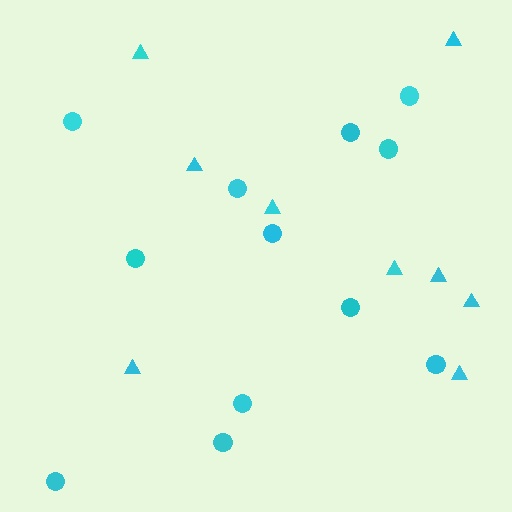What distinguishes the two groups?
There are 2 groups: one group of triangles (9) and one group of circles (12).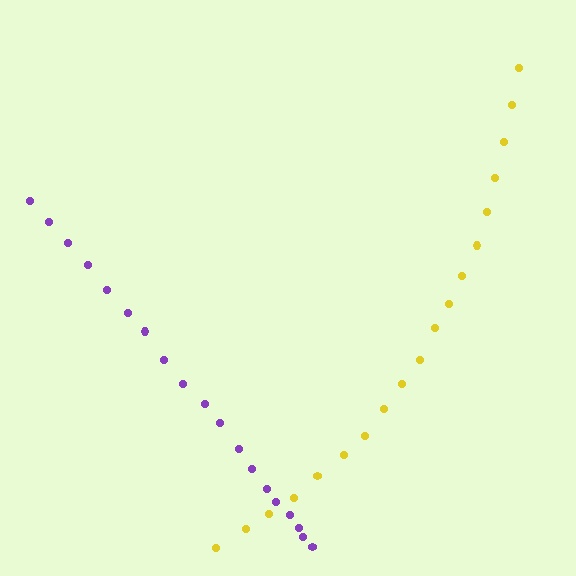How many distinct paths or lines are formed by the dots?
There are 2 distinct paths.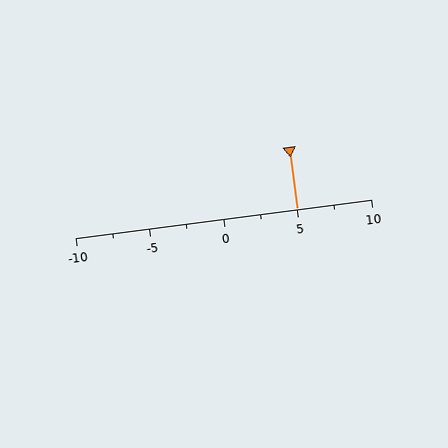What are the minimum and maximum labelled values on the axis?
The axis runs from -10 to 10.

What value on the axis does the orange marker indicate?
The marker indicates approximately 5.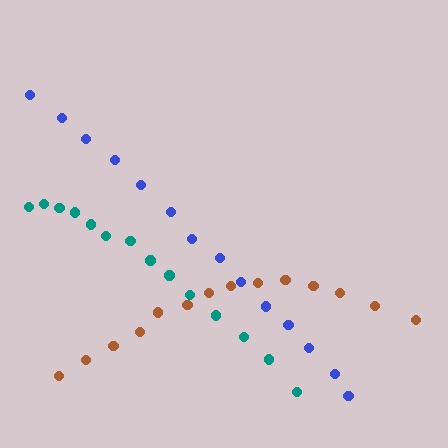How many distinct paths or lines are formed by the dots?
There are 3 distinct paths.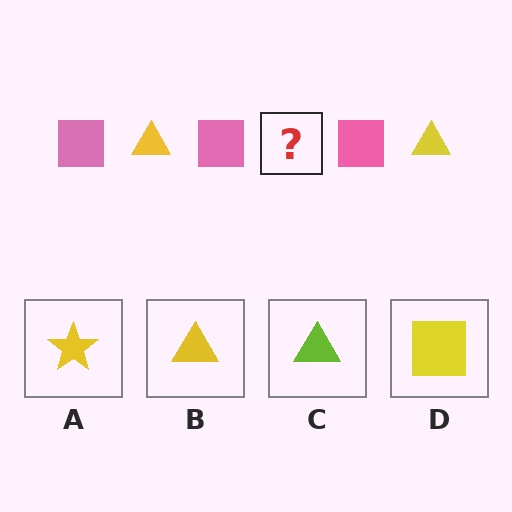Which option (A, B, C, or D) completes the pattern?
B.